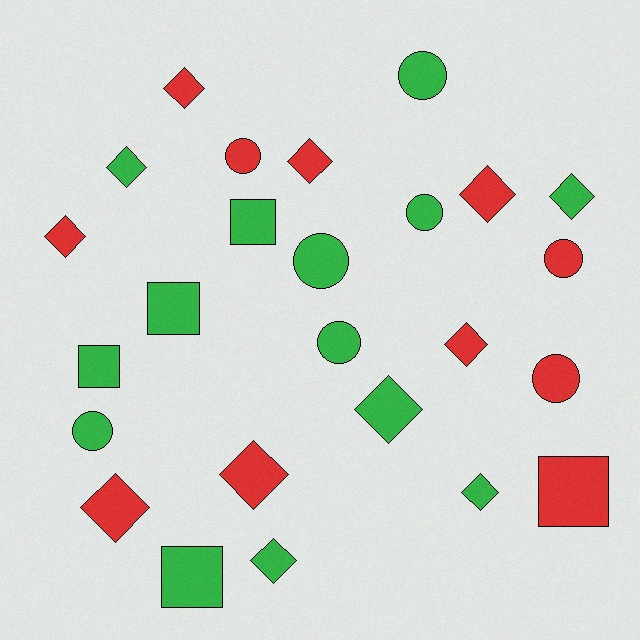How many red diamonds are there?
There are 7 red diamonds.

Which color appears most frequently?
Green, with 14 objects.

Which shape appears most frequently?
Diamond, with 12 objects.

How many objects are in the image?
There are 25 objects.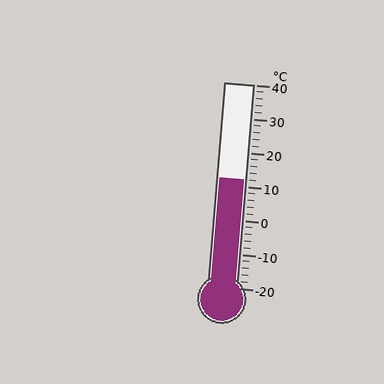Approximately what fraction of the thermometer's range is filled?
The thermometer is filled to approximately 55% of its range.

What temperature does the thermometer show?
The thermometer shows approximately 12°C.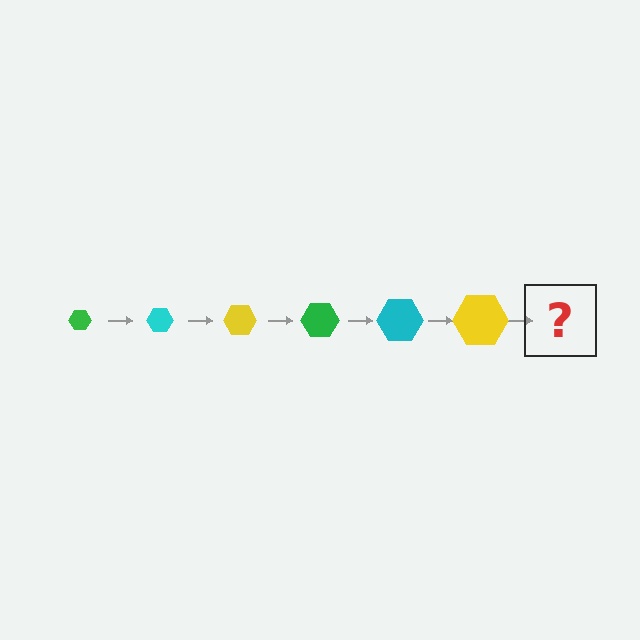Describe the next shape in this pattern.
It should be a green hexagon, larger than the previous one.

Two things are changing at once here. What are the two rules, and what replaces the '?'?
The two rules are that the hexagon grows larger each step and the color cycles through green, cyan, and yellow. The '?' should be a green hexagon, larger than the previous one.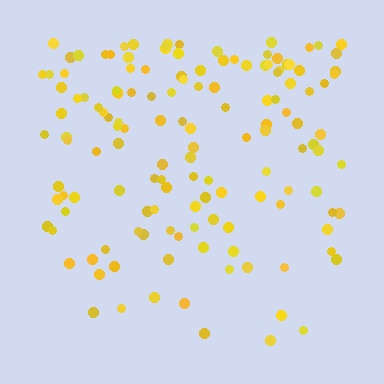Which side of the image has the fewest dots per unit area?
The bottom.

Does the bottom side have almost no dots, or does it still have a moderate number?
Still a moderate number, just noticeably fewer than the top.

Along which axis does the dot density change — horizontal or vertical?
Vertical.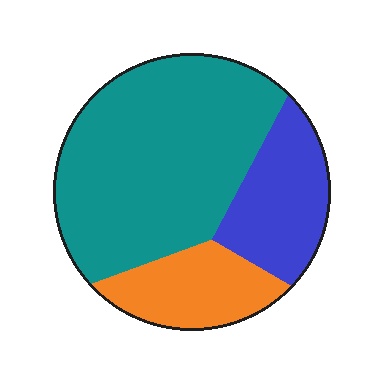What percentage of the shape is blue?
Blue takes up about one fifth (1/5) of the shape.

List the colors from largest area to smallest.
From largest to smallest: teal, blue, orange.